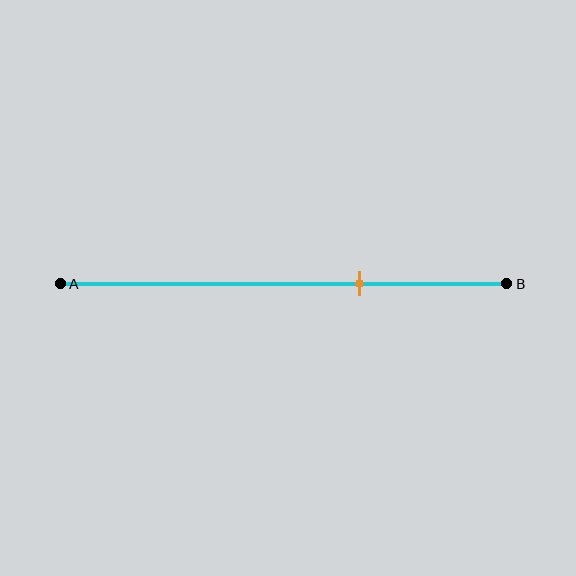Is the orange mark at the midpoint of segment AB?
No, the mark is at about 65% from A, not at the 50% midpoint.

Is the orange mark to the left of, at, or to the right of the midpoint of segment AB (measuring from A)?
The orange mark is to the right of the midpoint of segment AB.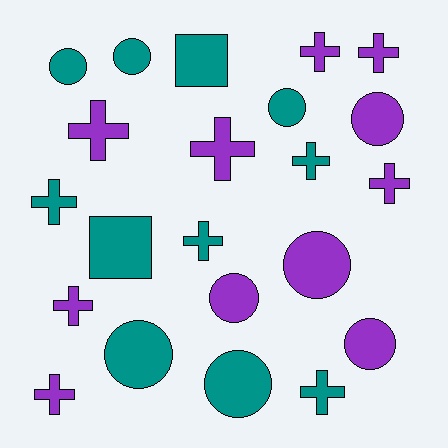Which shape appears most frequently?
Cross, with 11 objects.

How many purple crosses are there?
There are 7 purple crosses.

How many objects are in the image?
There are 22 objects.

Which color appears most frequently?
Teal, with 11 objects.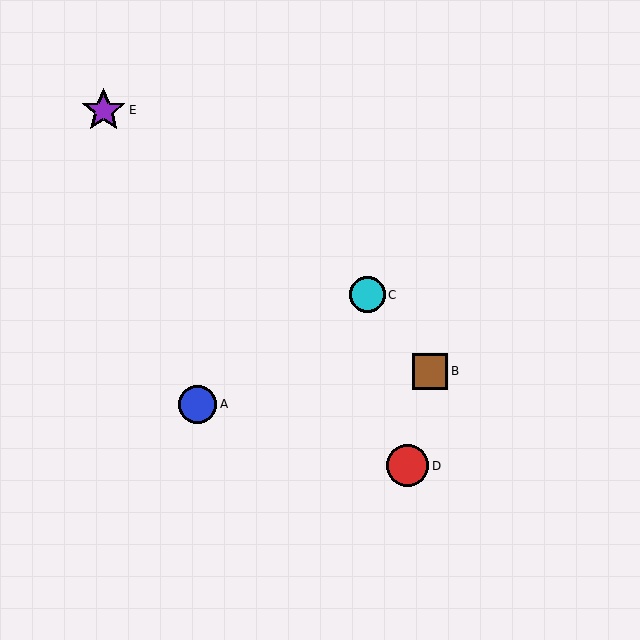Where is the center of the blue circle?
The center of the blue circle is at (198, 404).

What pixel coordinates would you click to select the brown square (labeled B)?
Click at (430, 371) to select the brown square B.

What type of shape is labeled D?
Shape D is a red circle.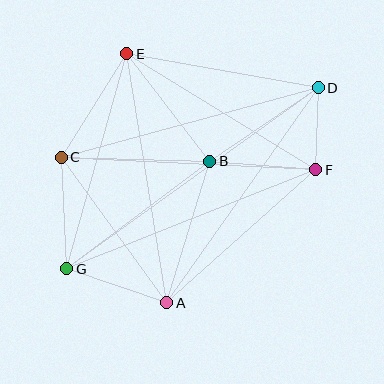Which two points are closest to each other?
Points D and F are closest to each other.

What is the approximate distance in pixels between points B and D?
The distance between B and D is approximately 131 pixels.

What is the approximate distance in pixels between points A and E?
The distance between A and E is approximately 252 pixels.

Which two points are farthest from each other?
Points D and G are farthest from each other.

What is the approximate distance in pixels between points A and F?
The distance between A and F is approximately 200 pixels.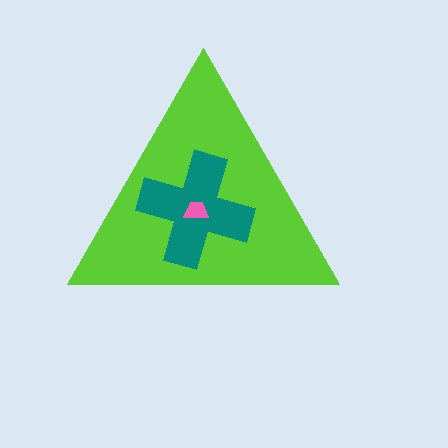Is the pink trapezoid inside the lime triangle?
Yes.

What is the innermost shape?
The pink trapezoid.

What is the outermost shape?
The lime triangle.